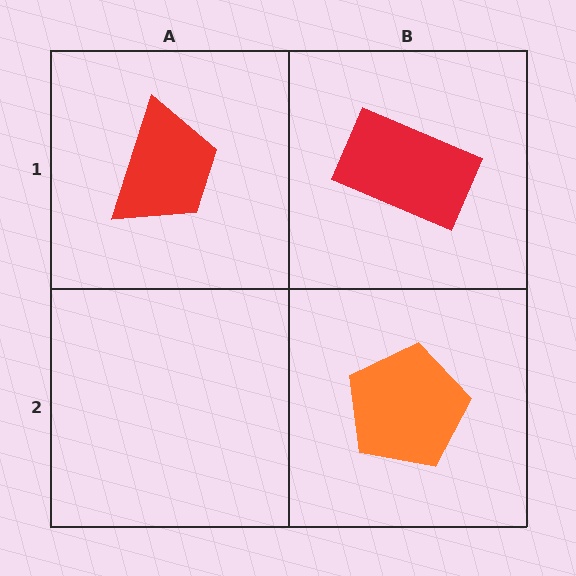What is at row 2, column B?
An orange pentagon.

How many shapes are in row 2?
1 shape.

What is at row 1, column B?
A red rectangle.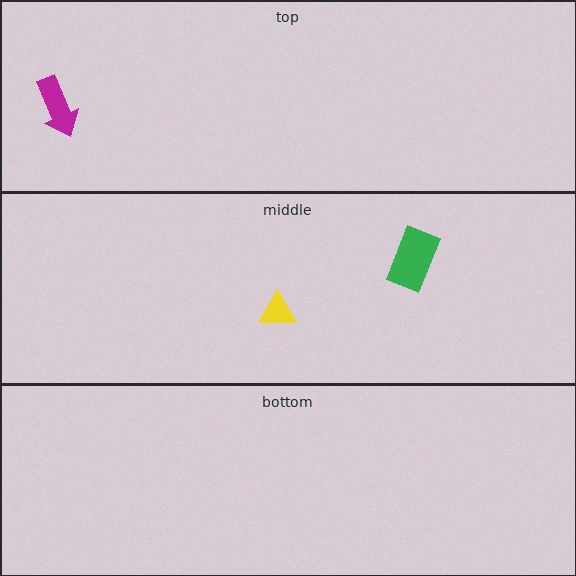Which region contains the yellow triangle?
The middle region.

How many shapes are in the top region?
1.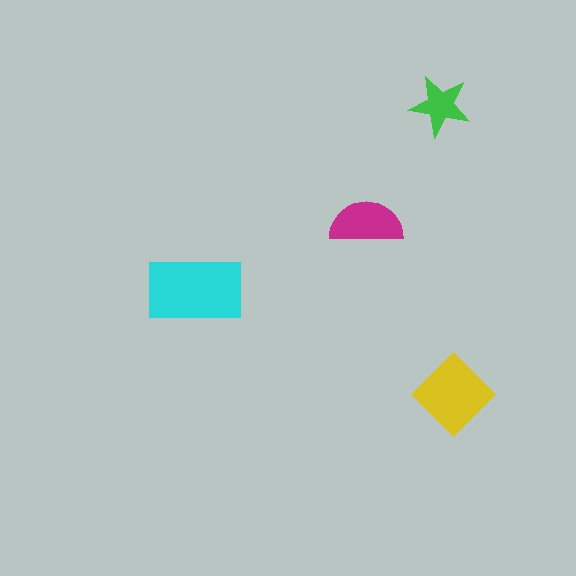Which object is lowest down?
The yellow diamond is bottommost.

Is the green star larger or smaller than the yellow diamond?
Smaller.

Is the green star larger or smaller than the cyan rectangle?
Smaller.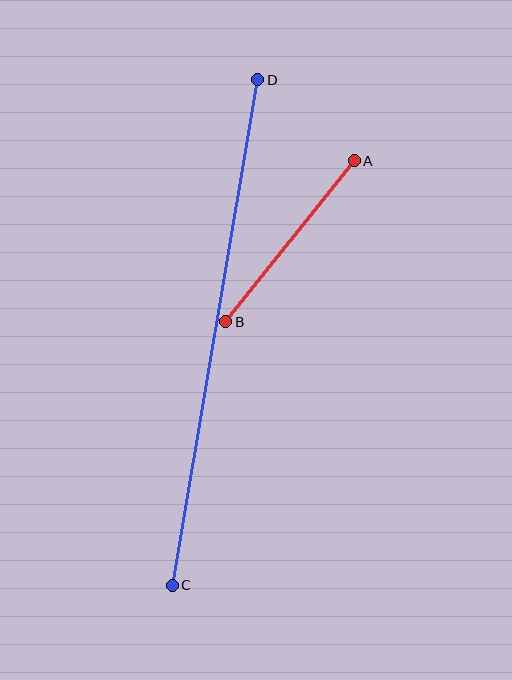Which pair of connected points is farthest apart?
Points C and D are farthest apart.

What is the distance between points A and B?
The distance is approximately 206 pixels.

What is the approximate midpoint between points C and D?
The midpoint is at approximately (215, 333) pixels.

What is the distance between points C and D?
The distance is approximately 513 pixels.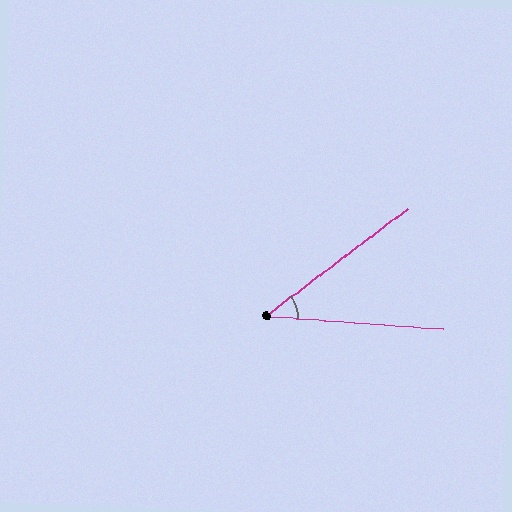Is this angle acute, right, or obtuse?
It is acute.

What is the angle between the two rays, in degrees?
Approximately 41 degrees.